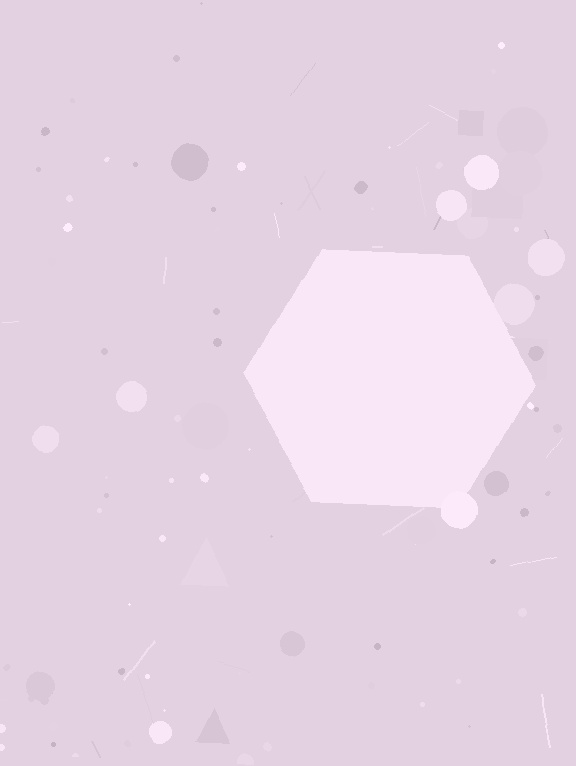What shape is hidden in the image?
A hexagon is hidden in the image.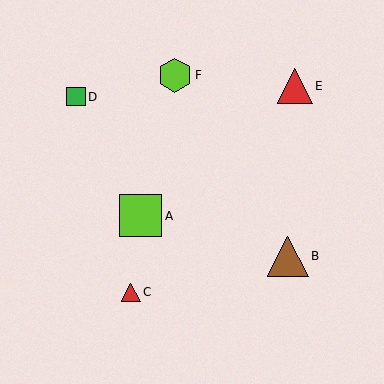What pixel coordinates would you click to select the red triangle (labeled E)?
Click at (295, 86) to select the red triangle E.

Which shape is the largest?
The lime square (labeled A) is the largest.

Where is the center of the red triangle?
The center of the red triangle is at (295, 86).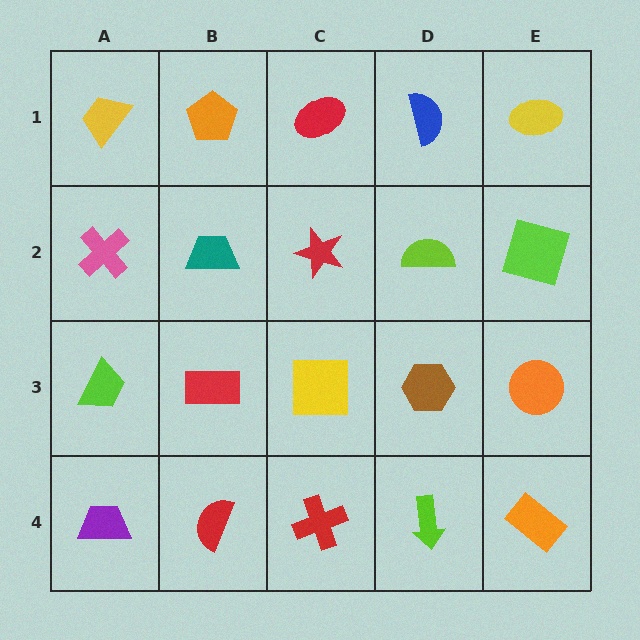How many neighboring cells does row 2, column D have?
4.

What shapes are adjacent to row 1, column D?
A lime semicircle (row 2, column D), a red ellipse (row 1, column C), a yellow ellipse (row 1, column E).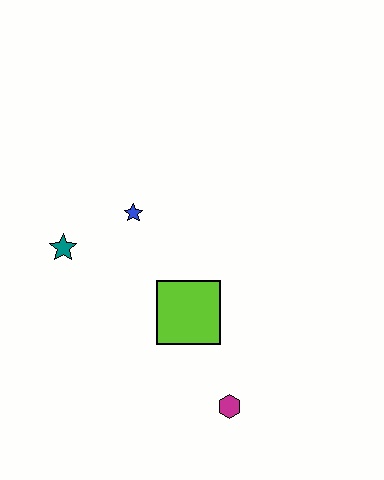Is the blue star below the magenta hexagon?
No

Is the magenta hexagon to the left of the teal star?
No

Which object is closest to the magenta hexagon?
The lime square is closest to the magenta hexagon.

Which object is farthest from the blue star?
The magenta hexagon is farthest from the blue star.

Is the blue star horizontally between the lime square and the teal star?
Yes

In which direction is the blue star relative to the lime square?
The blue star is above the lime square.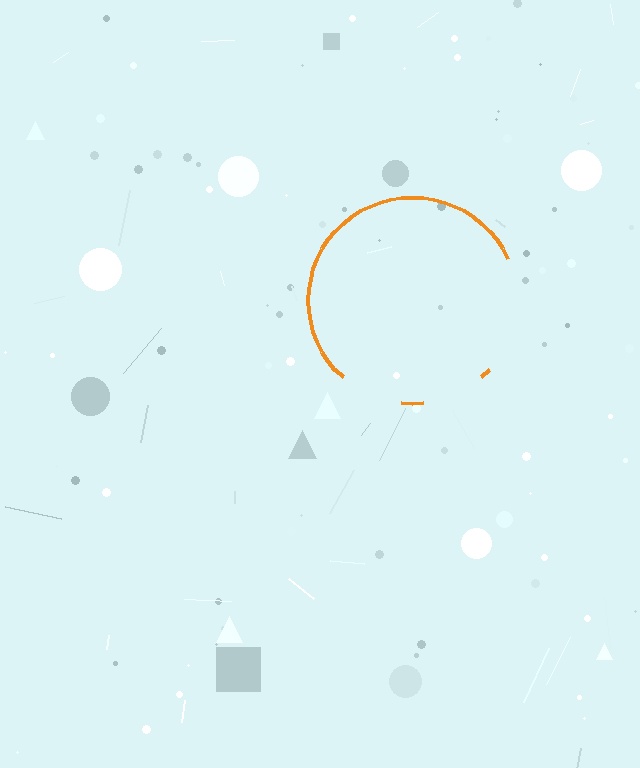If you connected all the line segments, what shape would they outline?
They would outline a circle.